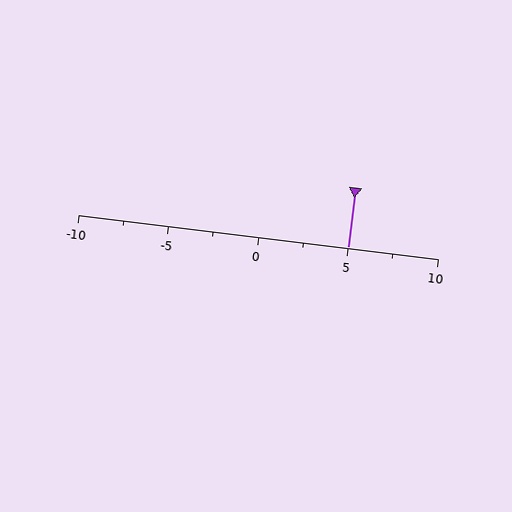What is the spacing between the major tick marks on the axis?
The major ticks are spaced 5 apart.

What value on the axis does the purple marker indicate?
The marker indicates approximately 5.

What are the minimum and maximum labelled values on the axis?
The axis runs from -10 to 10.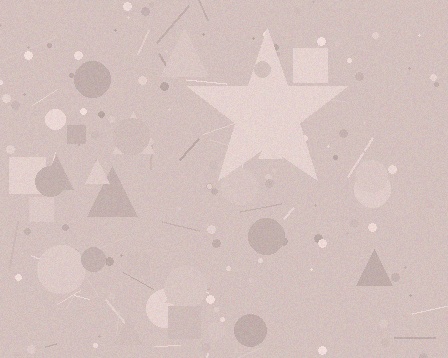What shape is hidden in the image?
A star is hidden in the image.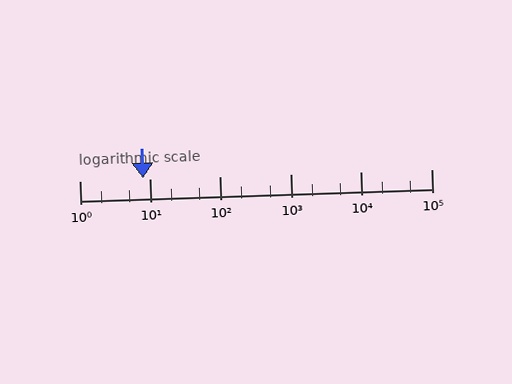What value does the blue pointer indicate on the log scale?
The pointer indicates approximately 7.9.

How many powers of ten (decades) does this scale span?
The scale spans 5 decades, from 1 to 100000.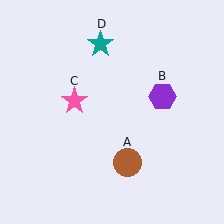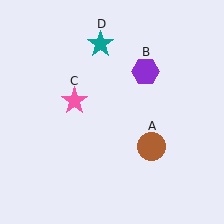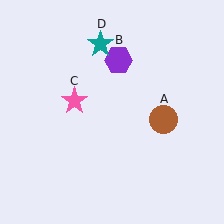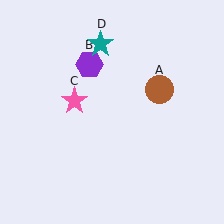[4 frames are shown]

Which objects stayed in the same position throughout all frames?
Pink star (object C) and teal star (object D) remained stationary.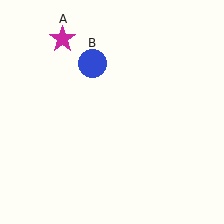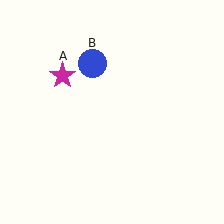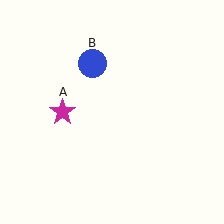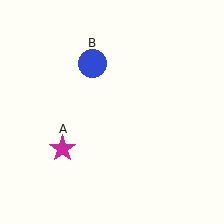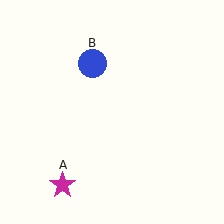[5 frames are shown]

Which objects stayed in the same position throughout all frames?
Blue circle (object B) remained stationary.